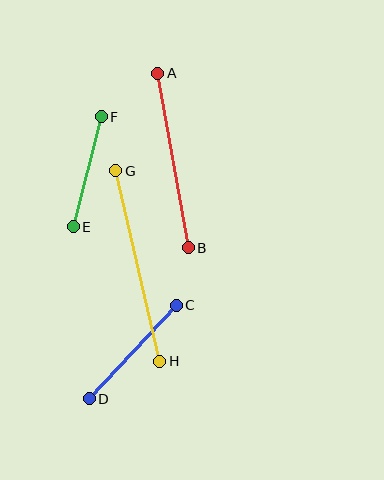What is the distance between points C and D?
The distance is approximately 128 pixels.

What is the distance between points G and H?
The distance is approximately 195 pixels.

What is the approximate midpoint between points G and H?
The midpoint is at approximately (138, 266) pixels.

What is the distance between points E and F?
The distance is approximately 114 pixels.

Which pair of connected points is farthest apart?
Points G and H are farthest apart.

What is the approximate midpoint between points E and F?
The midpoint is at approximately (87, 172) pixels.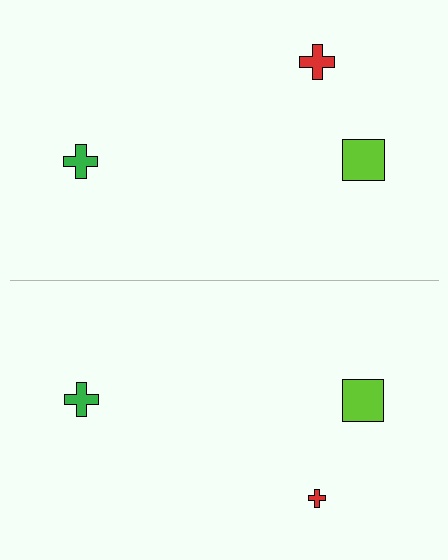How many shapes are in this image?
There are 6 shapes in this image.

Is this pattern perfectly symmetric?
No, the pattern is not perfectly symmetric. The red cross on the bottom side has a different size than its mirror counterpart.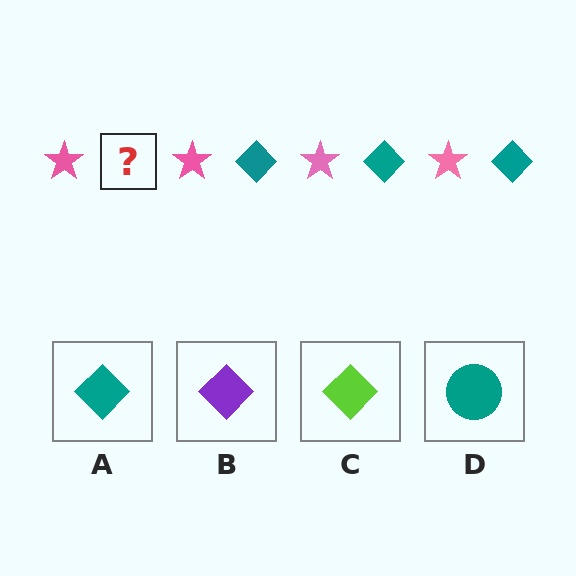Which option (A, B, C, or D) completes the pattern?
A.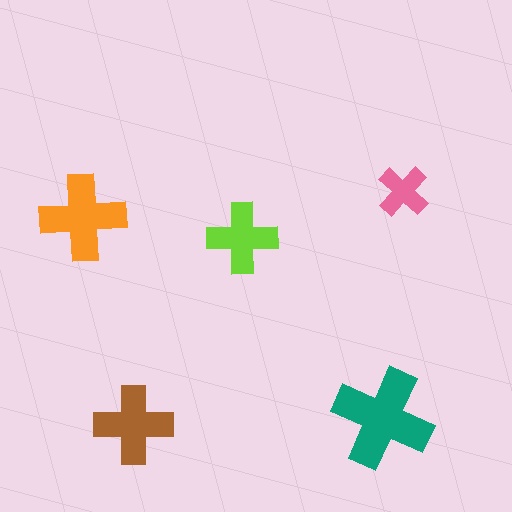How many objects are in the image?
There are 5 objects in the image.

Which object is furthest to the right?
The pink cross is rightmost.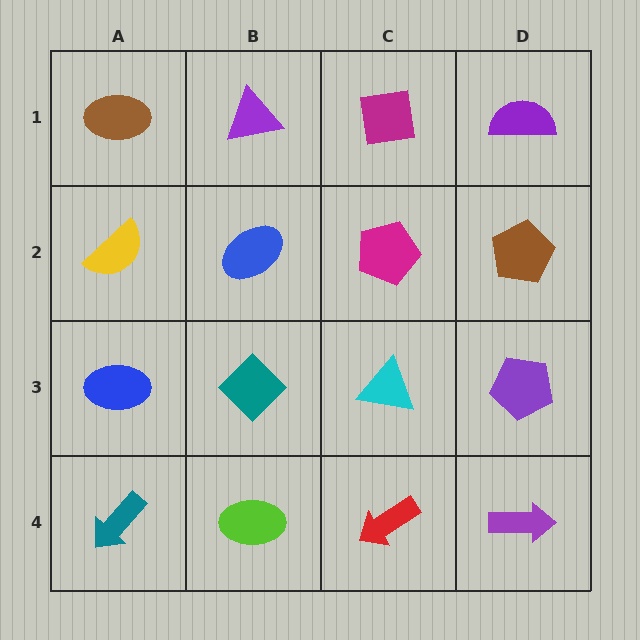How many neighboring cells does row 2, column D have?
3.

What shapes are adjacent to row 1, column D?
A brown pentagon (row 2, column D), a magenta square (row 1, column C).